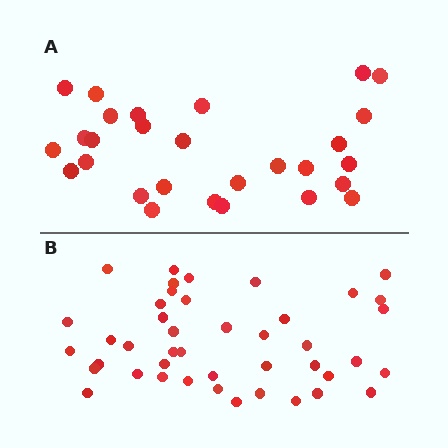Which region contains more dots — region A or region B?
Region B (the bottom region) has more dots.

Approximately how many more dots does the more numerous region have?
Region B has approximately 15 more dots than region A.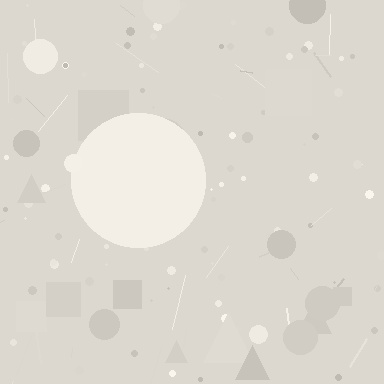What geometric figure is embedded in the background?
A circle is embedded in the background.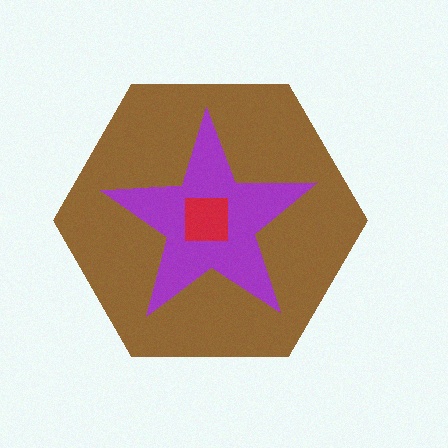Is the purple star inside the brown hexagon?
Yes.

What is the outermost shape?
The brown hexagon.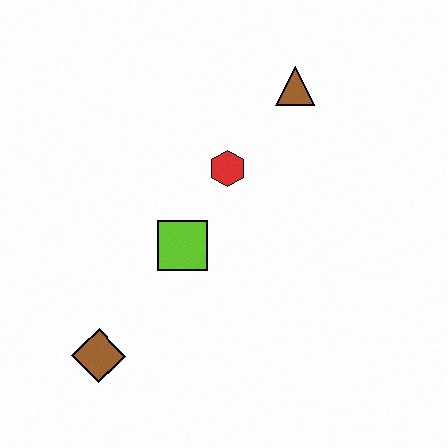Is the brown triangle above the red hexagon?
Yes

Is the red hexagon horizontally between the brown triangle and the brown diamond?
Yes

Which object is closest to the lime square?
The red hexagon is closest to the lime square.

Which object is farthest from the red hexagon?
The brown diamond is farthest from the red hexagon.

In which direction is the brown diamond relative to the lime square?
The brown diamond is below the lime square.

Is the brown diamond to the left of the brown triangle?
Yes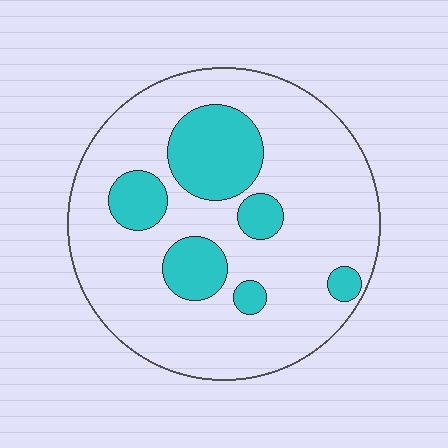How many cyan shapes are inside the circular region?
6.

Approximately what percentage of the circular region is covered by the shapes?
Approximately 20%.